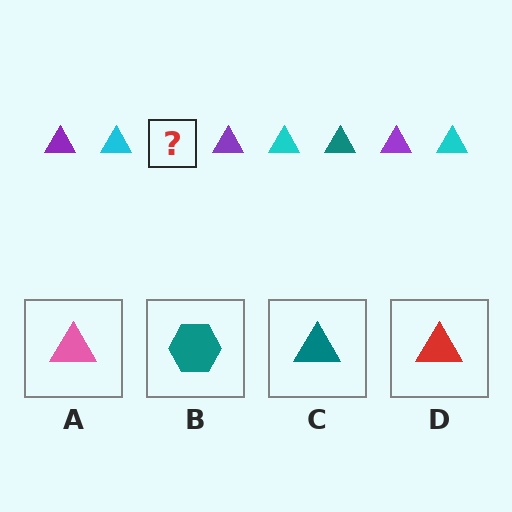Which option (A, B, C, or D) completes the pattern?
C.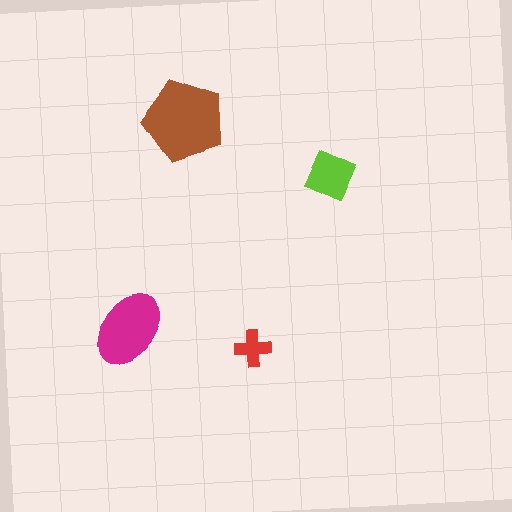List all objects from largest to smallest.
The brown pentagon, the magenta ellipse, the lime square, the red cross.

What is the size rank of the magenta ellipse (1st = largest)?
2nd.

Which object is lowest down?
The red cross is bottommost.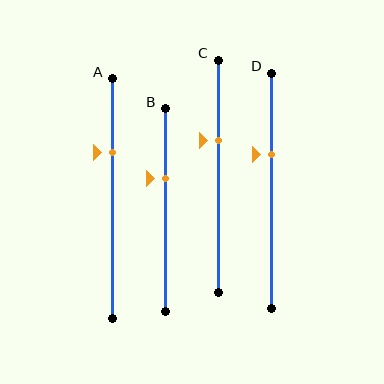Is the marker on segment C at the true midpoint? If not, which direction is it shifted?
No, the marker on segment C is shifted upward by about 15% of the segment length.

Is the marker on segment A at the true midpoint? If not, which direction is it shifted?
No, the marker on segment A is shifted upward by about 19% of the segment length.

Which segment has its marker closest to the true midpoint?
Segment B has its marker closest to the true midpoint.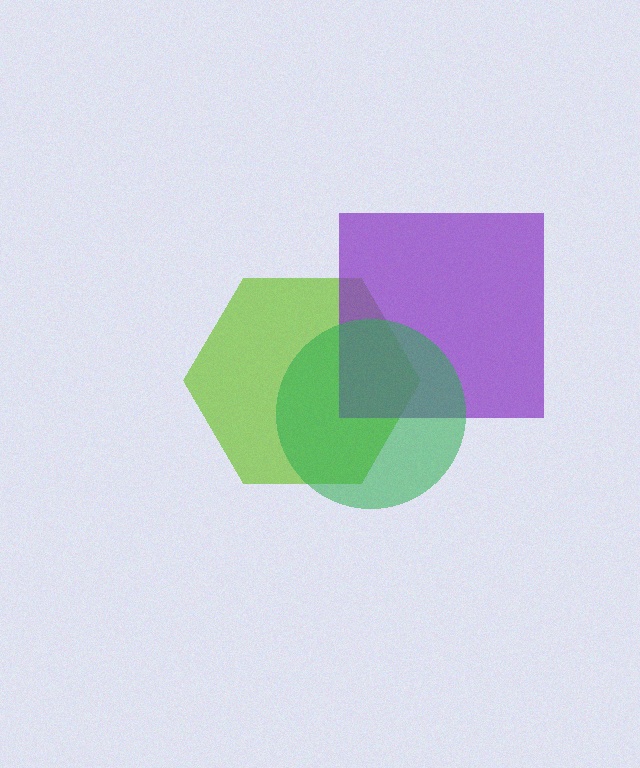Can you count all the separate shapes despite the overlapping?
Yes, there are 3 separate shapes.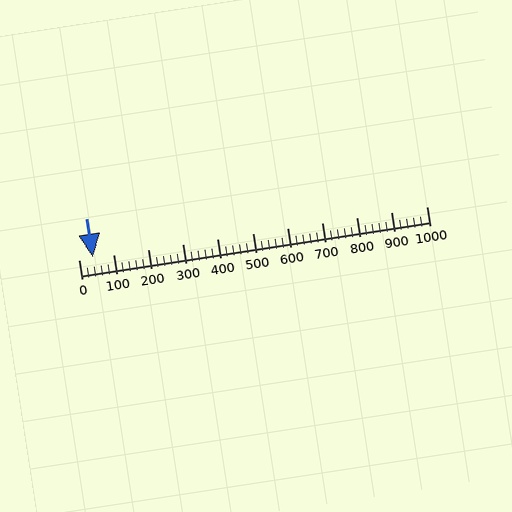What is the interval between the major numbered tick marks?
The major tick marks are spaced 100 units apart.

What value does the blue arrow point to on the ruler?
The blue arrow points to approximately 40.